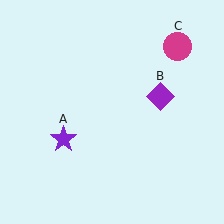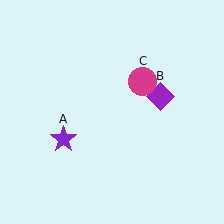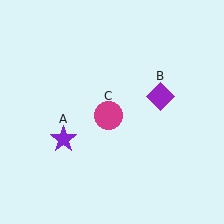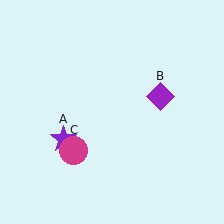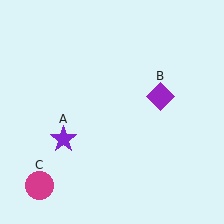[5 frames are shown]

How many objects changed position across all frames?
1 object changed position: magenta circle (object C).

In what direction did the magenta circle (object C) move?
The magenta circle (object C) moved down and to the left.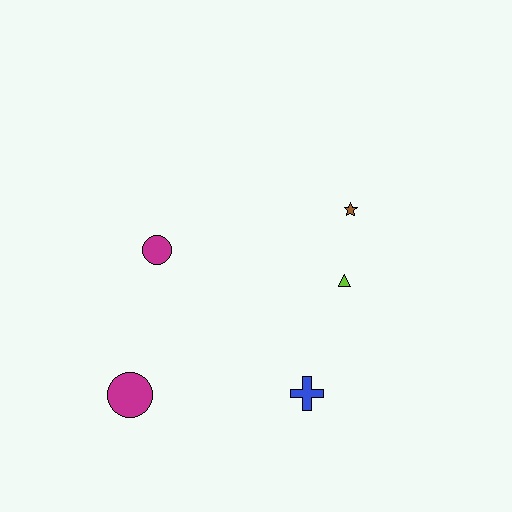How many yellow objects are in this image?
There are no yellow objects.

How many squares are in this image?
There are no squares.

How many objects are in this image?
There are 5 objects.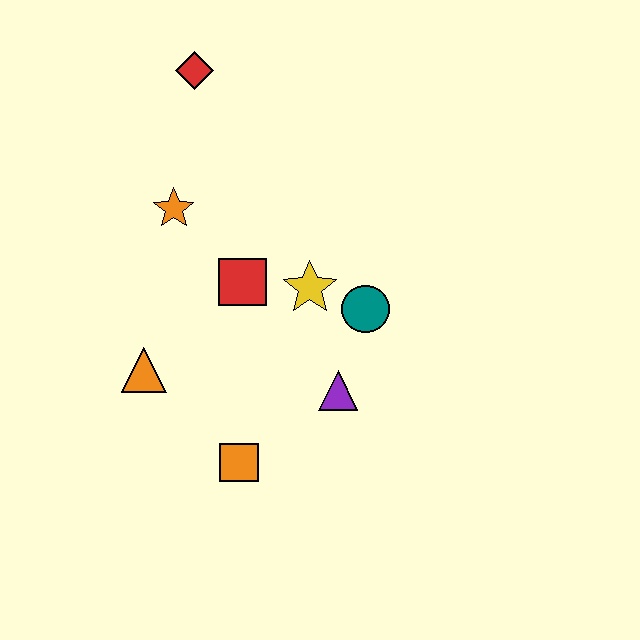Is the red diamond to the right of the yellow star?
No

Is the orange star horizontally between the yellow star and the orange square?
No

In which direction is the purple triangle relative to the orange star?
The purple triangle is below the orange star.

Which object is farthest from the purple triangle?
The red diamond is farthest from the purple triangle.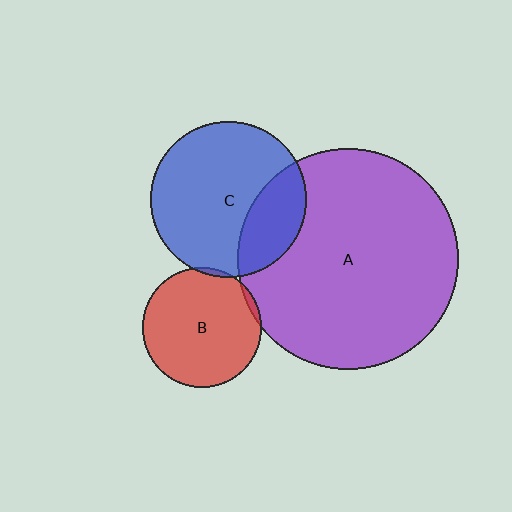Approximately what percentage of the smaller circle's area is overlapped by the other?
Approximately 5%.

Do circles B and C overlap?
Yes.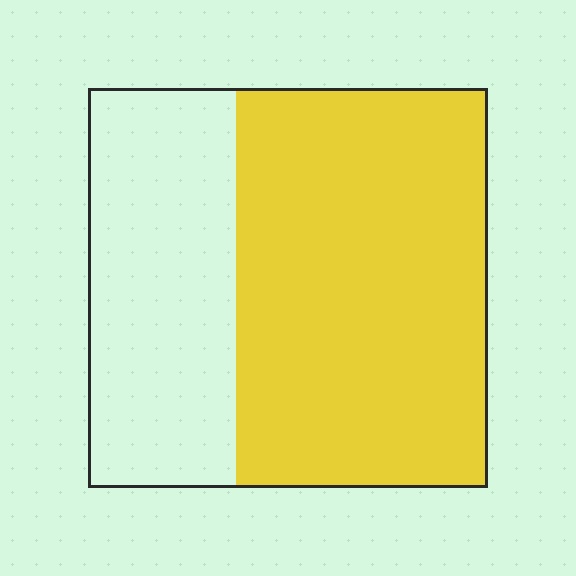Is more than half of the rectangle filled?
Yes.